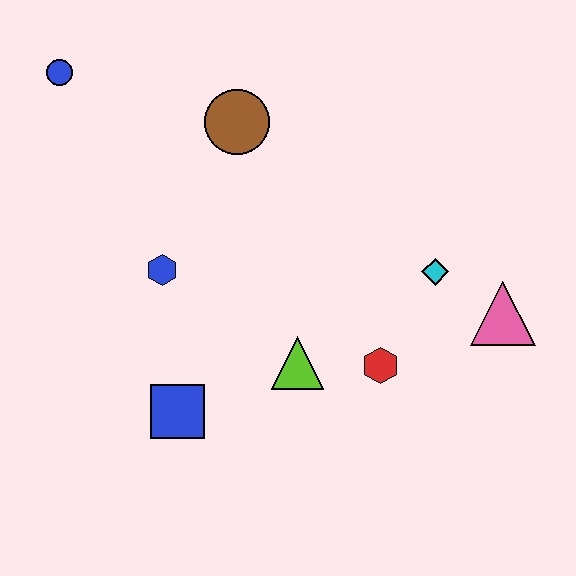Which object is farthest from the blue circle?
The pink triangle is farthest from the blue circle.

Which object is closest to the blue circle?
The brown circle is closest to the blue circle.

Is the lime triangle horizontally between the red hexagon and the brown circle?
Yes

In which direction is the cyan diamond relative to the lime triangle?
The cyan diamond is to the right of the lime triangle.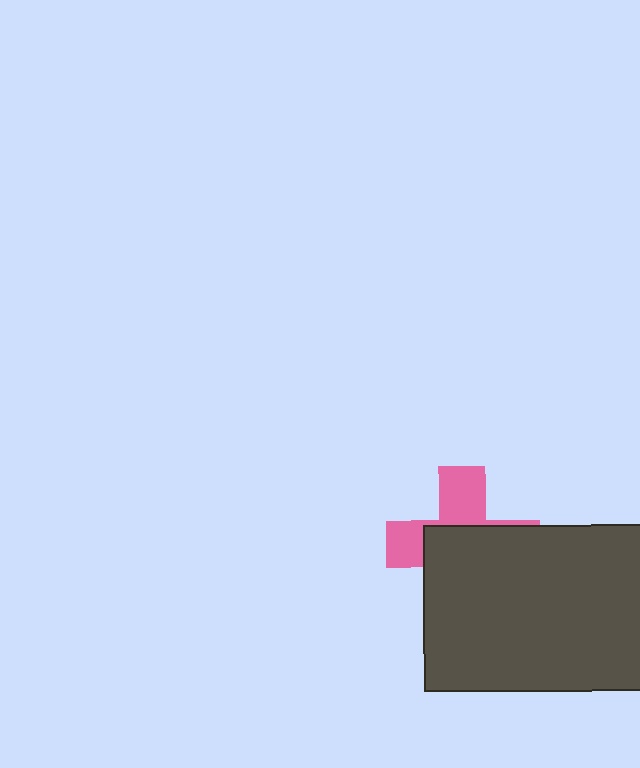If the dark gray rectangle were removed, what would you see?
You would see the complete pink cross.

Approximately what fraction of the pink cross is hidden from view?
Roughly 62% of the pink cross is hidden behind the dark gray rectangle.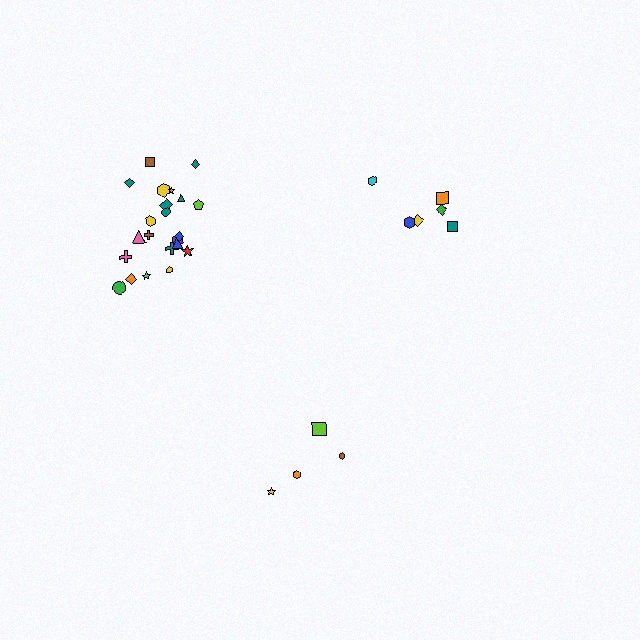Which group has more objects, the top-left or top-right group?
The top-left group.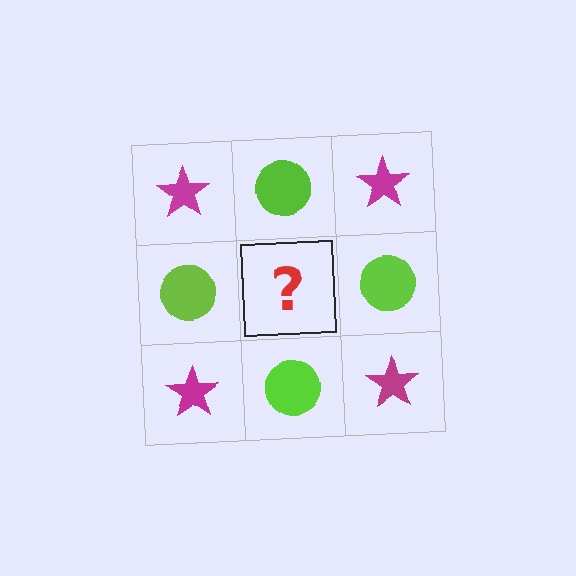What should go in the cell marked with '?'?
The missing cell should contain a magenta star.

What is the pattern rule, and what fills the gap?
The rule is that it alternates magenta star and lime circle in a checkerboard pattern. The gap should be filled with a magenta star.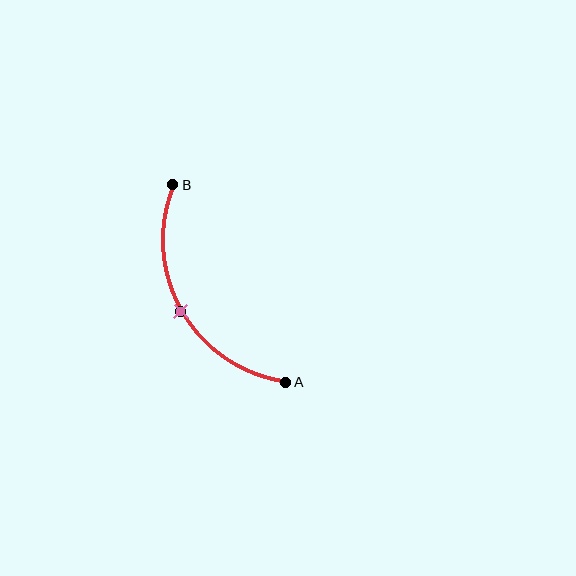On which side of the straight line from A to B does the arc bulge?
The arc bulges to the left of the straight line connecting A and B.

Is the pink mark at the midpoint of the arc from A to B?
Yes. The pink mark lies on the arc at equal arc-length from both A and B — it is the arc midpoint.